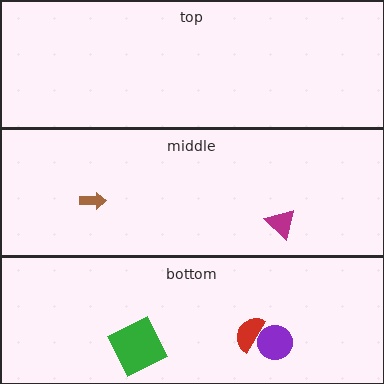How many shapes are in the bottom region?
3.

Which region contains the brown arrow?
The middle region.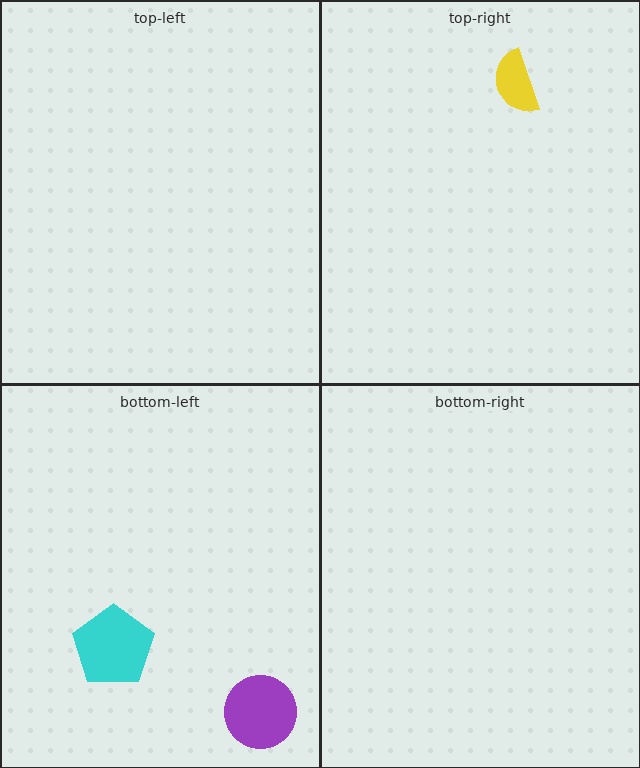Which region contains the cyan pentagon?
The bottom-left region.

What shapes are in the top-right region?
The yellow semicircle.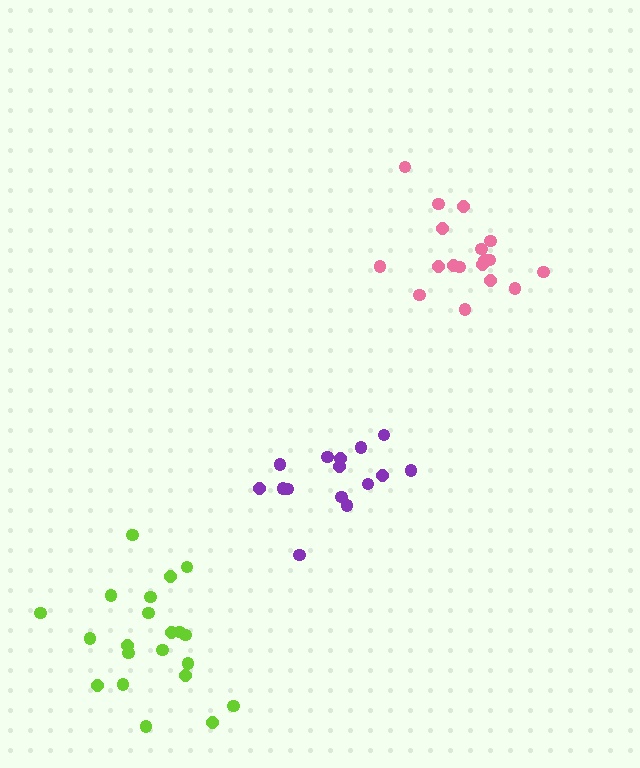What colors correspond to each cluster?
The clusters are colored: purple, pink, lime.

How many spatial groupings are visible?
There are 3 spatial groupings.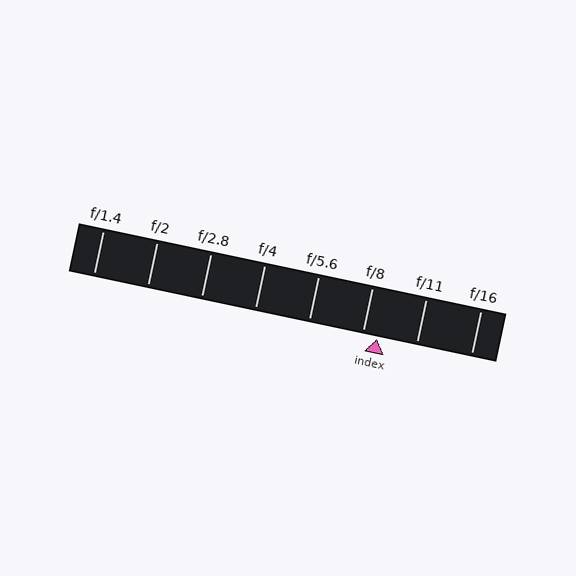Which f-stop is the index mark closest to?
The index mark is closest to f/8.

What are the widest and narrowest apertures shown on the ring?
The widest aperture shown is f/1.4 and the narrowest is f/16.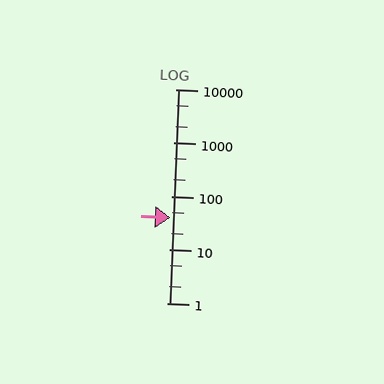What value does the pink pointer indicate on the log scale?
The pointer indicates approximately 40.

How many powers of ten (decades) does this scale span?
The scale spans 4 decades, from 1 to 10000.